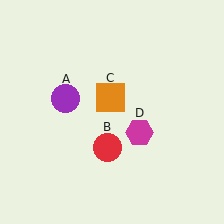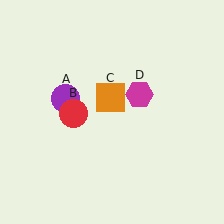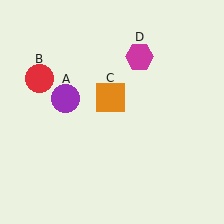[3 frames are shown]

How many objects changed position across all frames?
2 objects changed position: red circle (object B), magenta hexagon (object D).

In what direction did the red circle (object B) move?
The red circle (object B) moved up and to the left.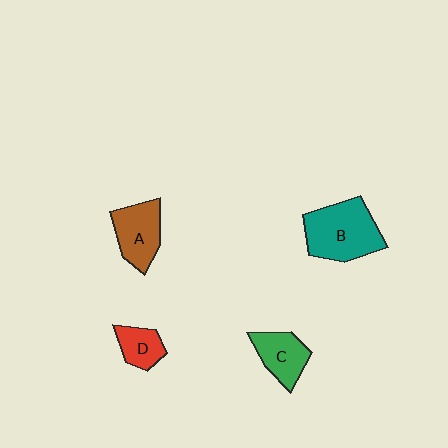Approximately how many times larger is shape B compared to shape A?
Approximately 1.5 times.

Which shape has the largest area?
Shape B (teal).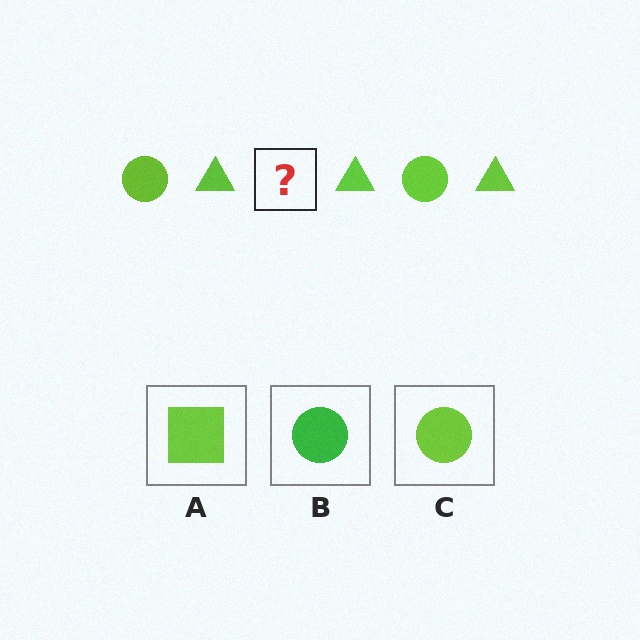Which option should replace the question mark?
Option C.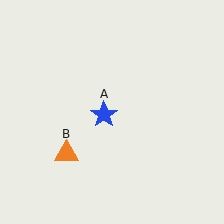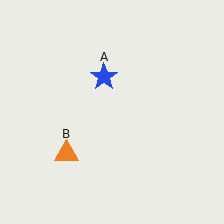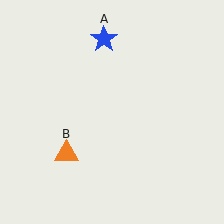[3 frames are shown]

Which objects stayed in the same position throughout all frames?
Orange triangle (object B) remained stationary.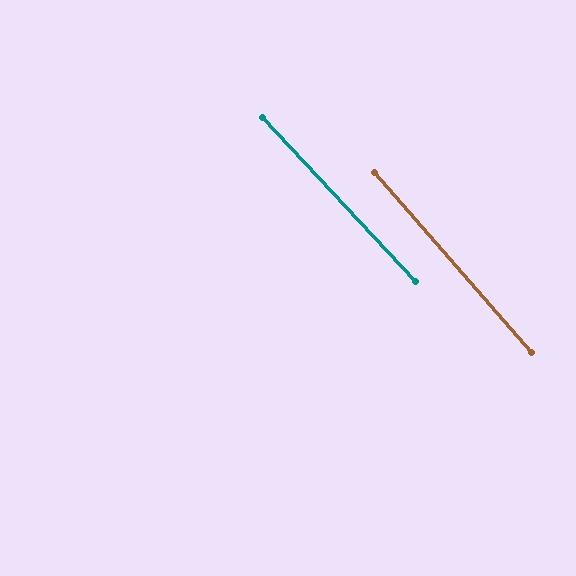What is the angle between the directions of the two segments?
Approximately 2 degrees.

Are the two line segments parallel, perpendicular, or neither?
Parallel — their directions differ by only 1.9°.